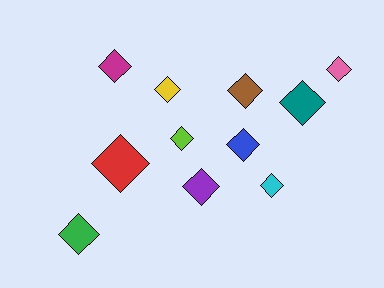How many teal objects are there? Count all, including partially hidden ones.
There is 1 teal object.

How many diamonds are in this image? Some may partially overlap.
There are 11 diamonds.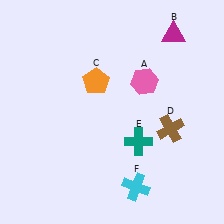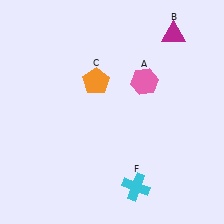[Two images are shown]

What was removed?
The teal cross (E), the brown cross (D) were removed in Image 2.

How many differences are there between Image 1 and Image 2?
There are 2 differences between the two images.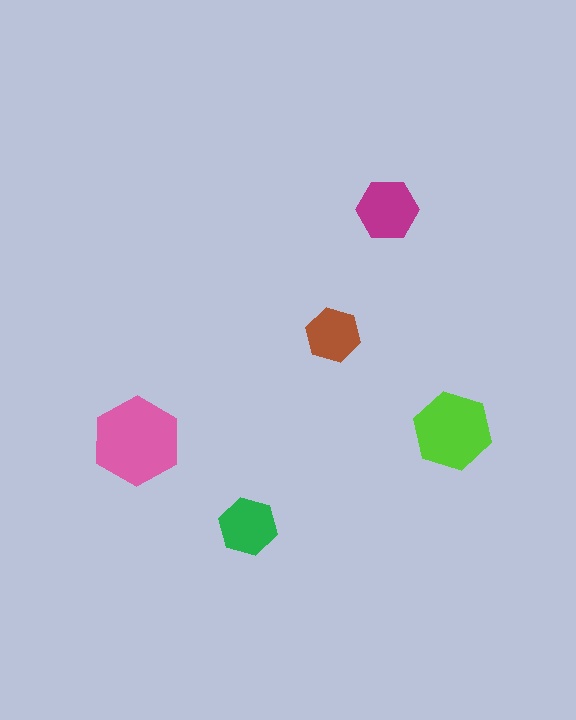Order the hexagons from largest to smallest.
the pink one, the lime one, the magenta one, the green one, the brown one.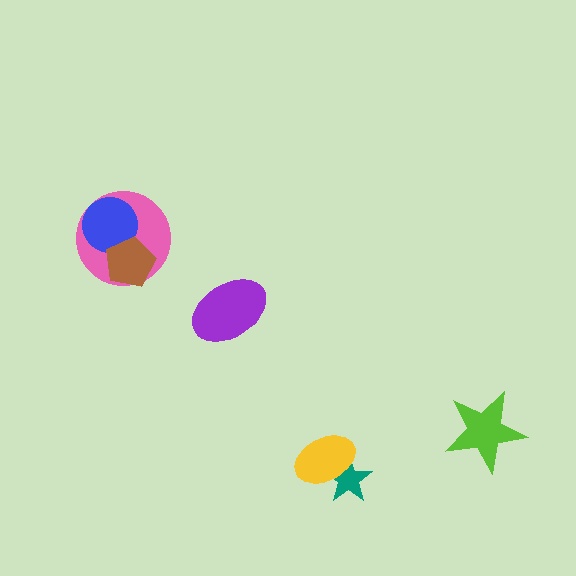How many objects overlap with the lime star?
0 objects overlap with the lime star.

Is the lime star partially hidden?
No, no other shape covers it.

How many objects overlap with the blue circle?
2 objects overlap with the blue circle.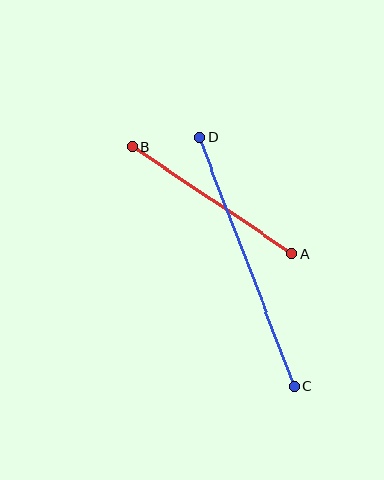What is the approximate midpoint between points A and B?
The midpoint is at approximately (212, 200) pixels.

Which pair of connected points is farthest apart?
Points C and D are farthest apart.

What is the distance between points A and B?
The distance is approximately 192 pixels.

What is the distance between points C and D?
The distance is approximately 266 pixels.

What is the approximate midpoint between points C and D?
The midpoint is at approximately (247, 262) pixels.